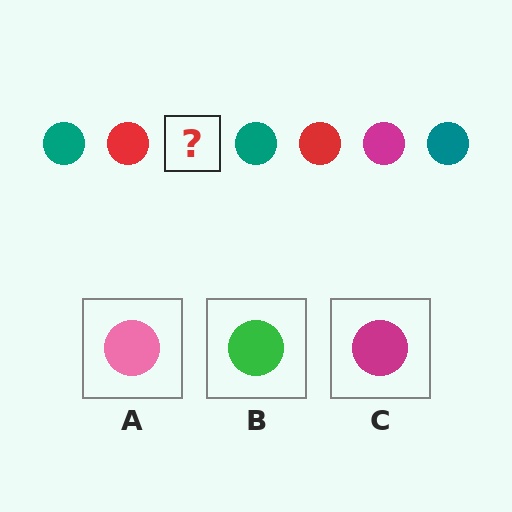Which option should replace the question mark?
Option C.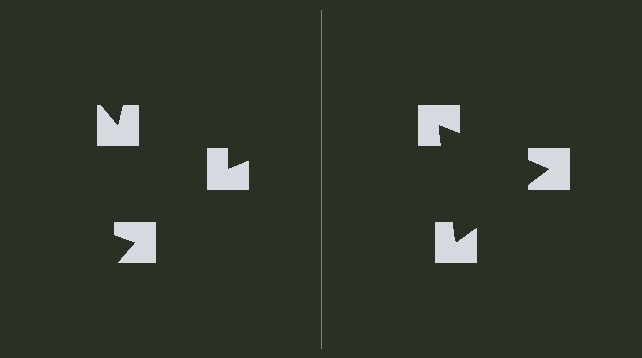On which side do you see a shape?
An illusory triangle appears on the right side. On the left side the wedge cuts are rotated, so no coherent shape forms.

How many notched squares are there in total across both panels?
6 — 3 on each side.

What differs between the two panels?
The notched squares are positioned identically on both sides; only the wedge orientations differ. On the right they align to a triangle; on the left they are misaligned.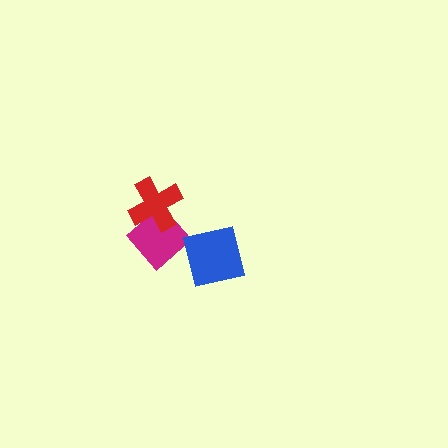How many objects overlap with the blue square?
1 object overlaps with the blue square.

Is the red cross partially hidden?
No, no other shape covers it.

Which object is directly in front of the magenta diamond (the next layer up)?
The red cross is directly in front of the magenta diamond.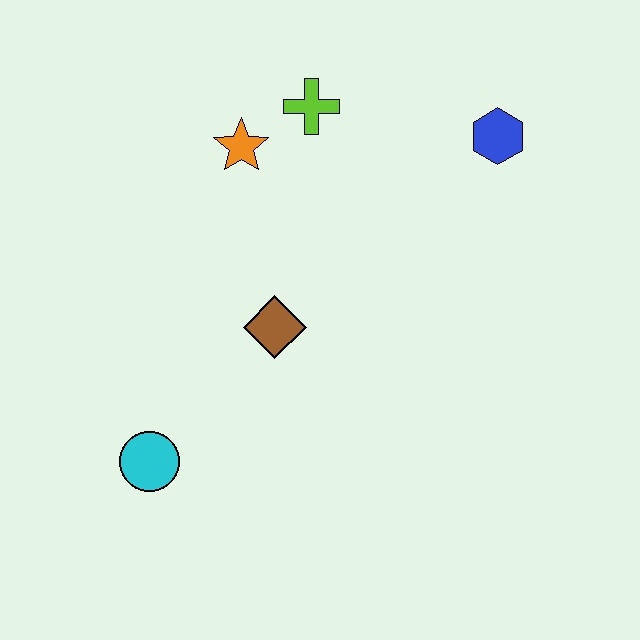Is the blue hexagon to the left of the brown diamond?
No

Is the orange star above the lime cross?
No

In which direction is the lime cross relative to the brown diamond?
The lime cross is above the brown diamond.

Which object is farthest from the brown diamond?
The blue hexagon is farthest from the brown diamond.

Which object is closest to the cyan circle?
The brown diamond is closest to the cyan circle.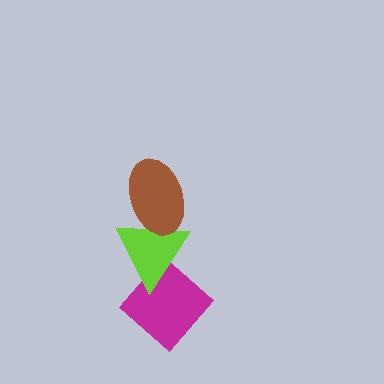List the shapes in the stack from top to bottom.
From top to bottom: the brown ellipse, the lime triangle, the magenta diamond.